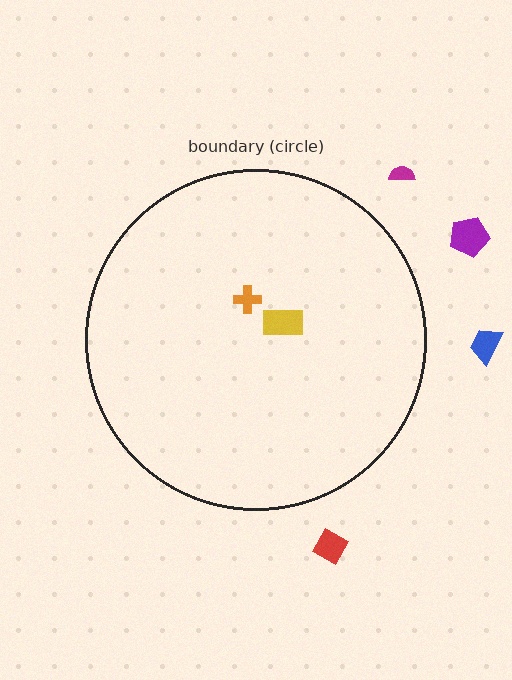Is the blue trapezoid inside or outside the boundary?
Outside.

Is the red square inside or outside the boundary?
Outside.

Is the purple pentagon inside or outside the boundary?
Outside.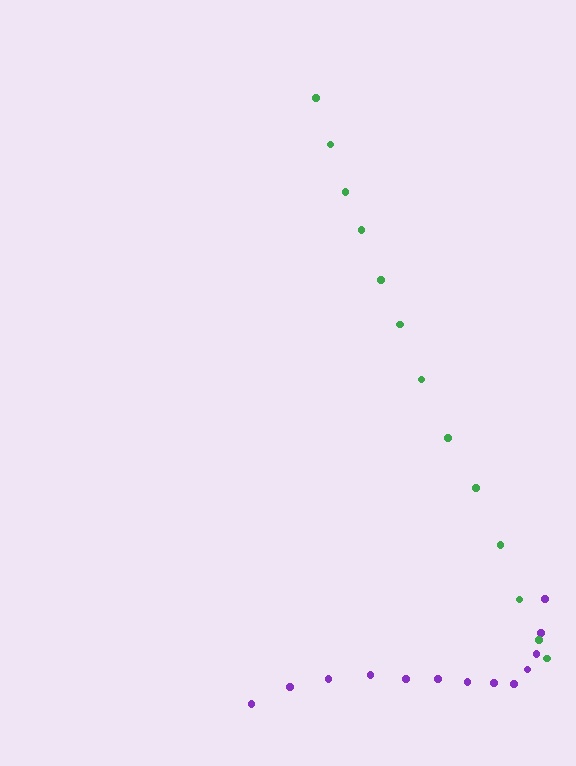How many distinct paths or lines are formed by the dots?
There are 2 distinct paths.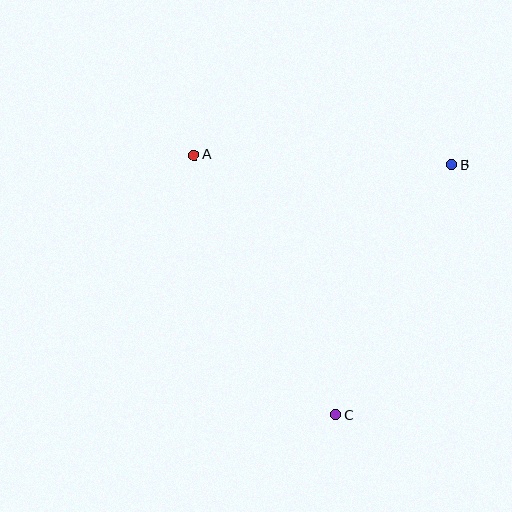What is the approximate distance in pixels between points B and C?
The distance between B and C is approximately 275 pixels.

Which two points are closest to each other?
Points A and B are closest to each other.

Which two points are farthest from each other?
Points A and C are farthest from each other.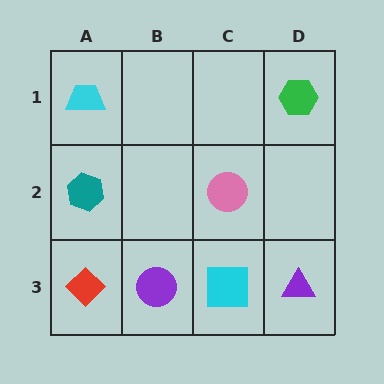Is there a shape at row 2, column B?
No, that cell is empty.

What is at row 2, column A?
A teal hexagon.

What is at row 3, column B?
A purple circle.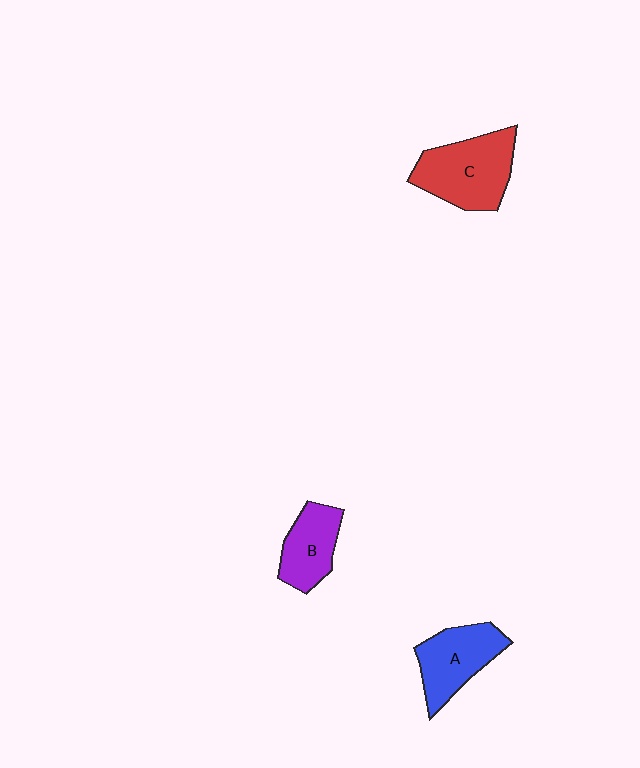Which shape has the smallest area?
Shape B (purple).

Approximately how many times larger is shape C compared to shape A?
Approximately 1.3 times.